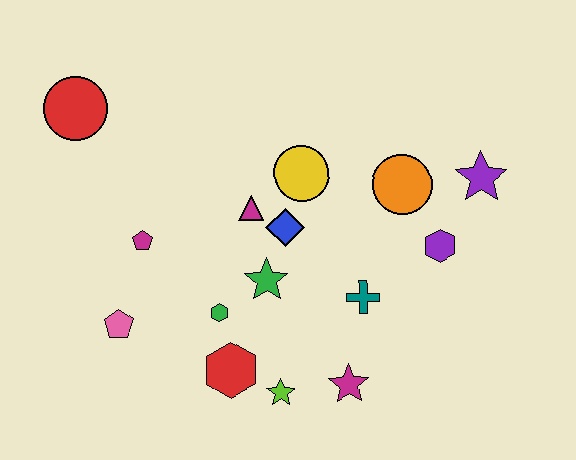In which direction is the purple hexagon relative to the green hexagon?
The purple hexagon is to the right of the green hexagon.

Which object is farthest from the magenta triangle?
The purple star is farthest from the magenta triangle.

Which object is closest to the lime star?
The red hexagon is closest to the lime star.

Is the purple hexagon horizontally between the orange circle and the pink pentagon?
No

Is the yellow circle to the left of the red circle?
No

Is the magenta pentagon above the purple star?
No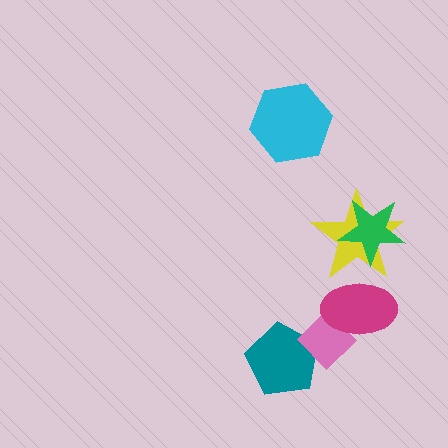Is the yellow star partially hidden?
Yes, it is partially covered by another shape.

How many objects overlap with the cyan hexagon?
0 objects overlap with the cyan hexagon.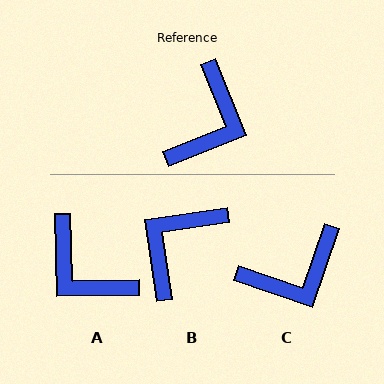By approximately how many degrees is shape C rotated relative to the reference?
Approximately 40 degrees clockwise.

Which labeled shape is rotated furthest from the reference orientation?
B, about 167 degrees away.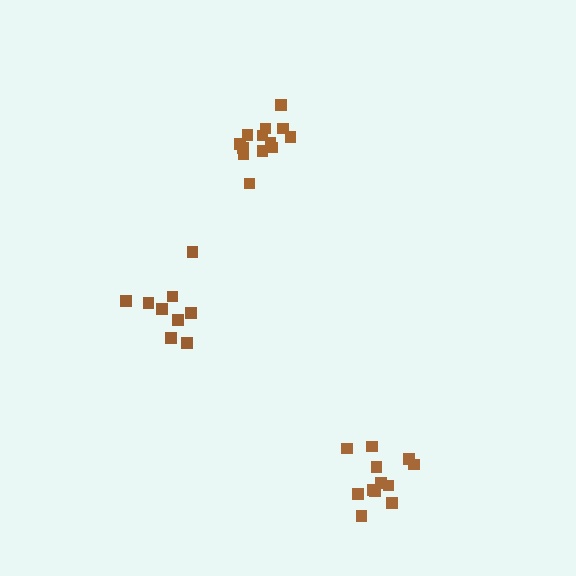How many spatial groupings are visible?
There are 3 spatial groupings.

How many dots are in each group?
Group 1: 13 dots, Group 2: 9 dots, Group 3: 12 dots (34 total).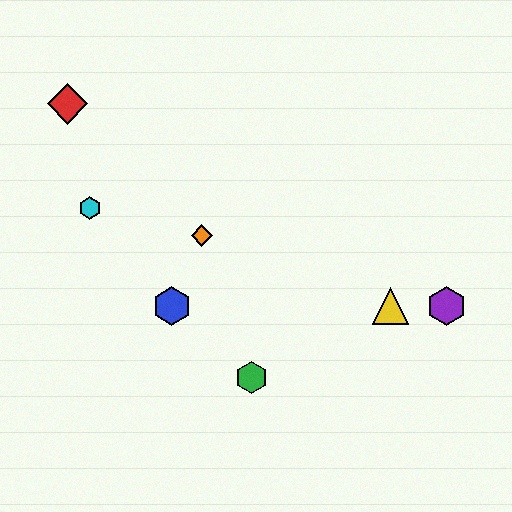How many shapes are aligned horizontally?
3 shapes (the blue hexagon, the yellow triangle, the purple hexagon) are aligned horizontally.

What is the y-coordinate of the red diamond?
The red diamond is at y≈104.